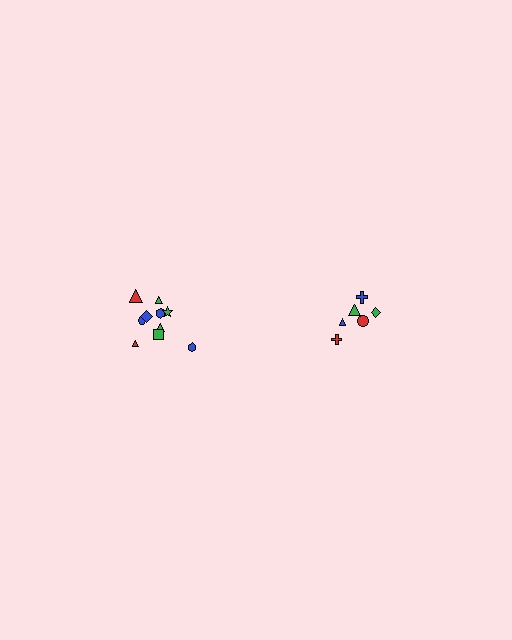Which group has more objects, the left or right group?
The left group.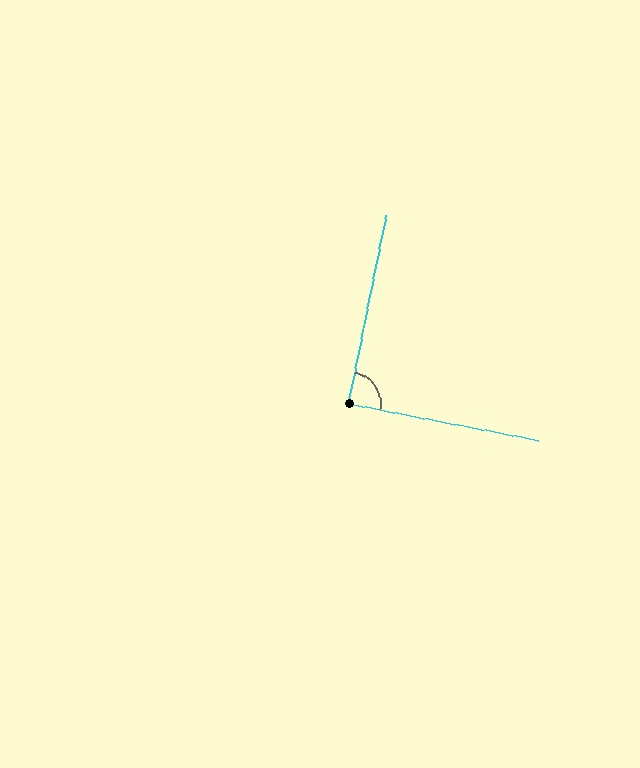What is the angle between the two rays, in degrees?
Approximately 90 degrees.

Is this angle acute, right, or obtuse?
It is approximately a right angle.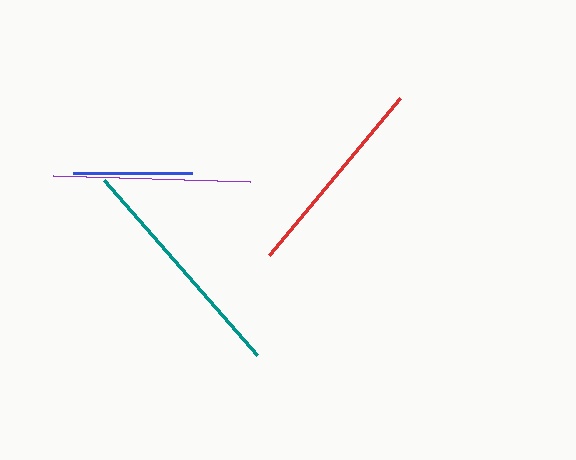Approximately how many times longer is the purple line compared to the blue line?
The purple line is approximately 1.7 times the length of the blue line.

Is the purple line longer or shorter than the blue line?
The purple line is longer than the blue line.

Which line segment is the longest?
The teal line is the longest at approximately 232 pixels.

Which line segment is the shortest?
The blue line is the shortest at approximately 119 pixels.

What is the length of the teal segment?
The teal segment is approximately 232 pixels long.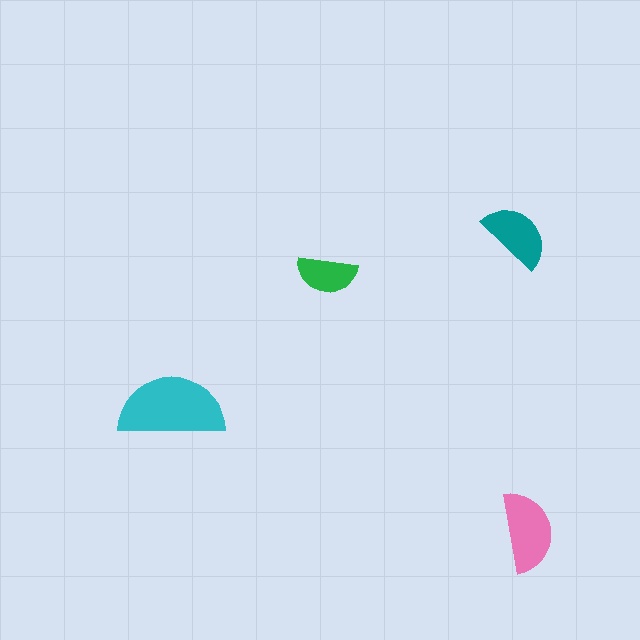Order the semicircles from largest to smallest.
the cyan one, the pink one, the teal one, the green one.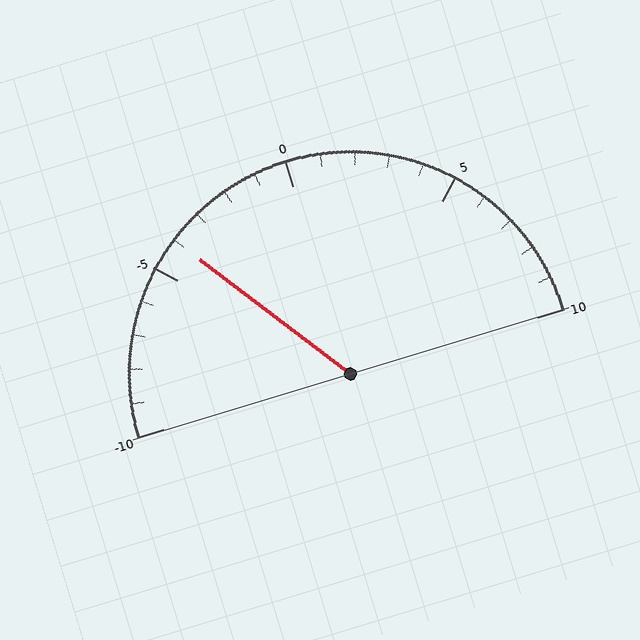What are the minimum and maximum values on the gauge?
The gauge ranges from -10 to 10.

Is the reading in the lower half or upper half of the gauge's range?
The reading is in the lower half of the range (-10 to 10).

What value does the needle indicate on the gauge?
The needle indicates approximately -4.